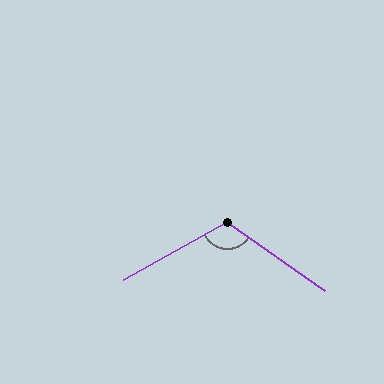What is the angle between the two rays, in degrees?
Approximately 116 degrees.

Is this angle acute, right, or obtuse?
It is obtuse.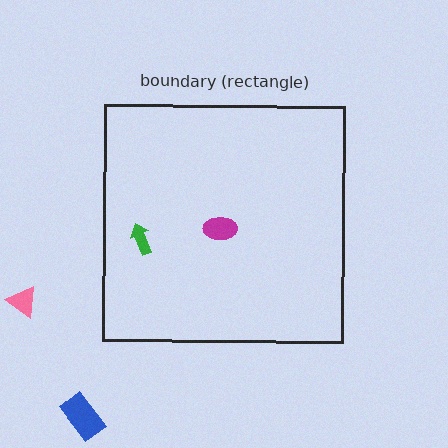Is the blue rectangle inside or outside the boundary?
Outside.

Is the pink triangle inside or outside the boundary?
Outside.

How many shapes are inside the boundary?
2 inside, 2 outside.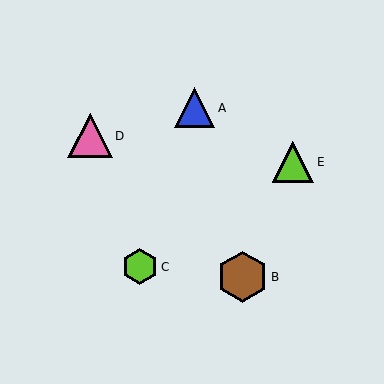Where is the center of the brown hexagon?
The center of the brown hexagon is at (243, 277).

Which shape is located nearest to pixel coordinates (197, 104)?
The blue triangle (labeled A) at (195, 108) is nearest to that location.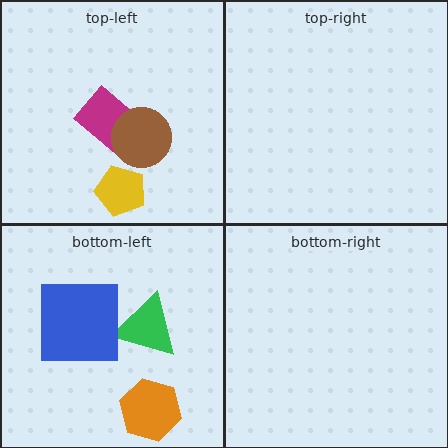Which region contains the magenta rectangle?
The top-left region.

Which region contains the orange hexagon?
The bottom-left region.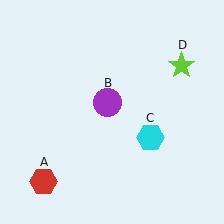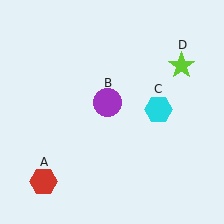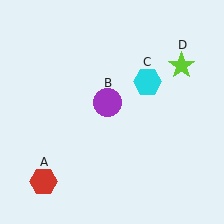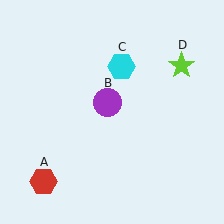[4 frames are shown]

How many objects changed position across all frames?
1 object changed position: cyan hexagon (object C).